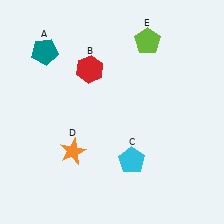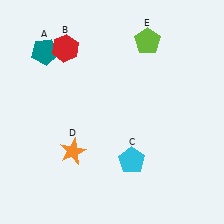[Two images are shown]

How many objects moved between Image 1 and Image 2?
1 object moved between the two images.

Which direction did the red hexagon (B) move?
The red hexagon (B) moved left.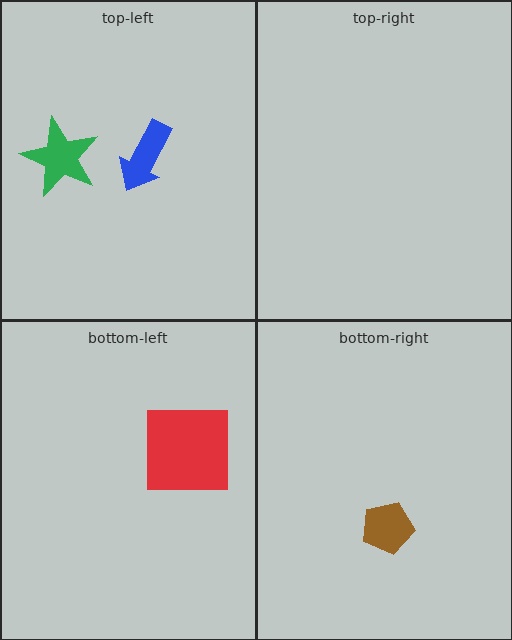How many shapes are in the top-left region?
2.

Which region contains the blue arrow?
The top-left region.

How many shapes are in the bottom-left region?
1.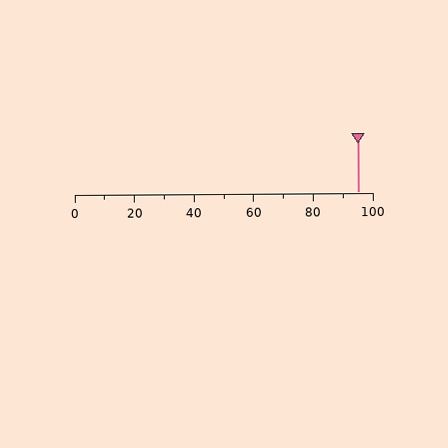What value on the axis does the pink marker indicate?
The marker indicates approximately 95.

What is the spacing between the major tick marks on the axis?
The major ticks are spaced 20 apart.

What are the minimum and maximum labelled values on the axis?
The axis runs from 0 to 100.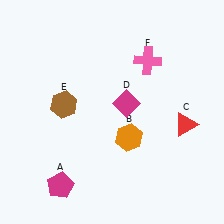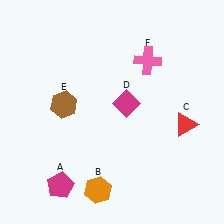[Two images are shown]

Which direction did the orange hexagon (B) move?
The orange hexagon (B) moved down.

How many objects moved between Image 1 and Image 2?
1 object moved between the two images.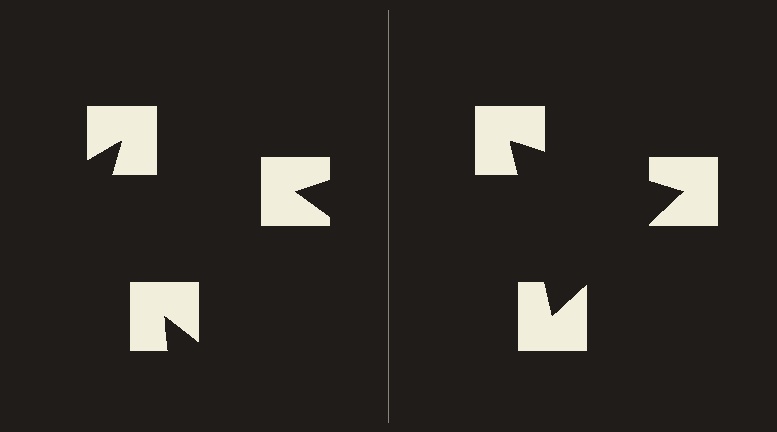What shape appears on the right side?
An illusory triangle.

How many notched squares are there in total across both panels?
6 — 3 on each side.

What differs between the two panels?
The notched squares are positioned identically on both sides; only the wedge orientations differ. On the right they align to a triangle; on the left they are misaligned.